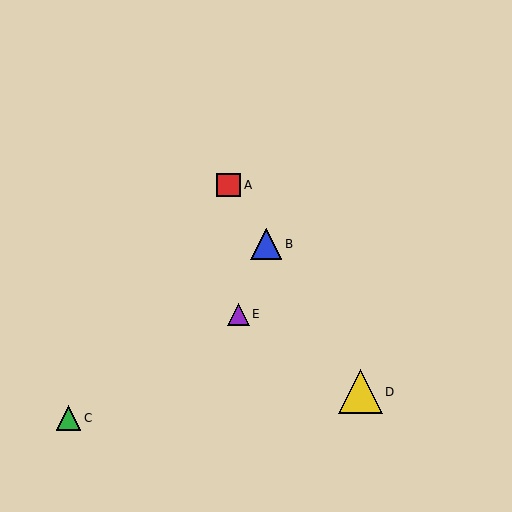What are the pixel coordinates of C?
Object C is at (69, 418).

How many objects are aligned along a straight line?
3 objects (A, B, D) are aligned along a straight line.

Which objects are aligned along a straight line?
Objects A, B, D are aligned along a straight line.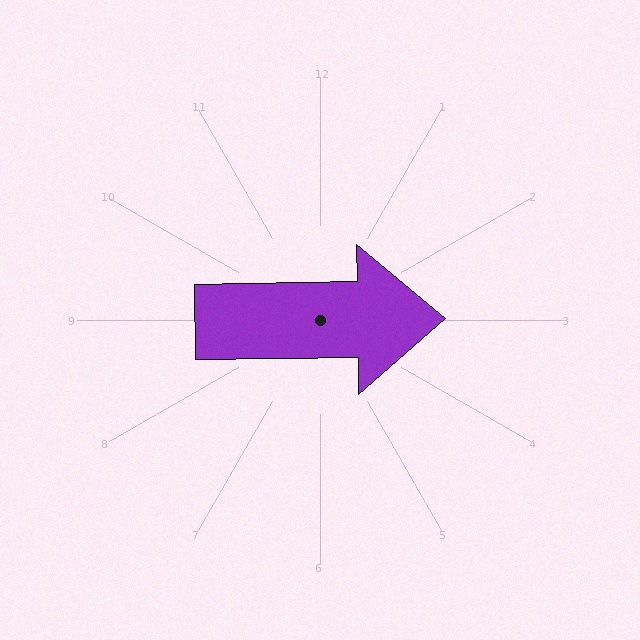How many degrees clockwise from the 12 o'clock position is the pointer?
Approximately 89 degrees.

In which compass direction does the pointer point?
East.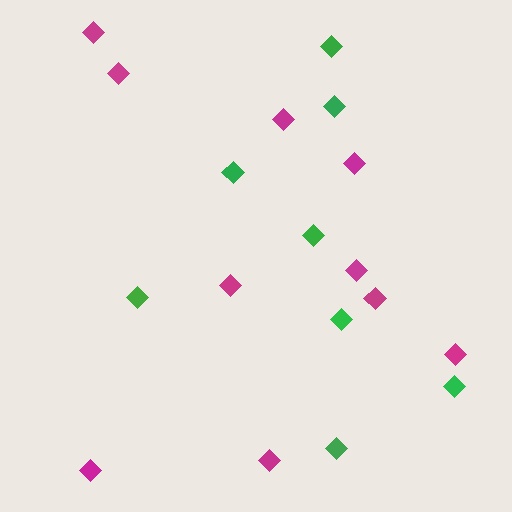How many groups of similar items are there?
There are 2 groups: one group of green diamonds (8) and one group of magenta diamonds (10).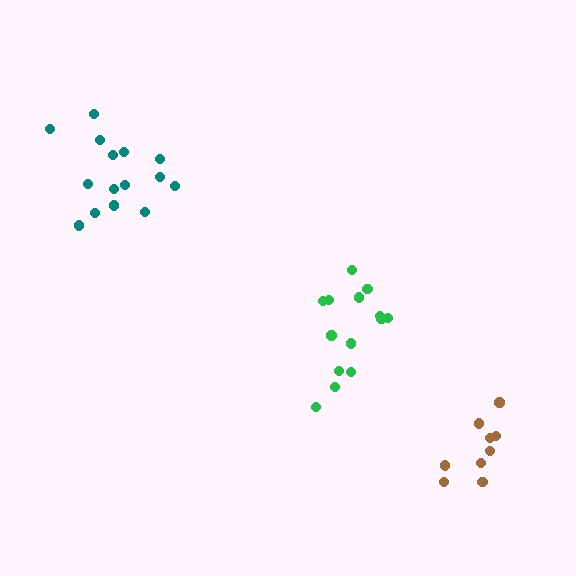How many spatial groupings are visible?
There are 3 spatial groupings.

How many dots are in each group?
Group 1: 14 dots, Group 2: 15 dots, Group 3: 9 dots (38 total).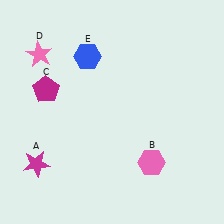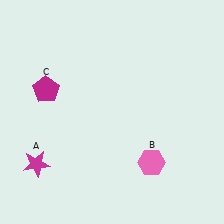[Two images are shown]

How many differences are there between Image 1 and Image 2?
There are 2 differences between the two images.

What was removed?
The pink star (D), the blue hexagon (E) were removed in Image 2.